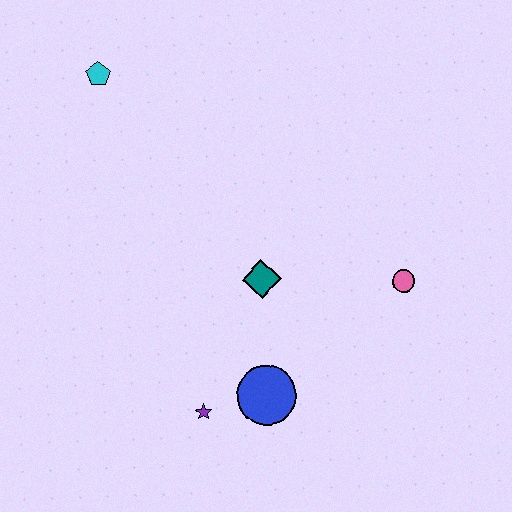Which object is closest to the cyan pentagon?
The teal diamond is closest to the cyan pentagon.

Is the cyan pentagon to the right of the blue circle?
No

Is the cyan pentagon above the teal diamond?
Yes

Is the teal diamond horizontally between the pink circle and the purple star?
Yes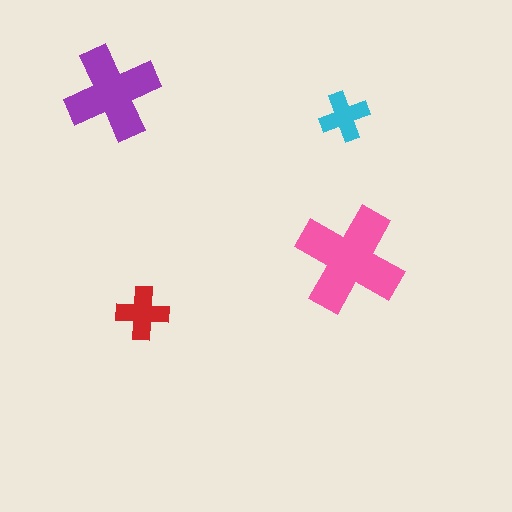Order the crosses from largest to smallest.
the pink one, the purple one, the red one, the cyan one.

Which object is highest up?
The purple cross is topmost.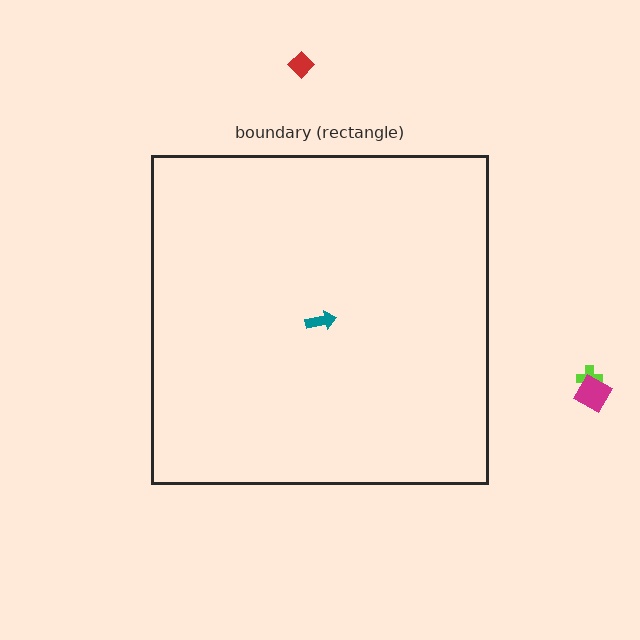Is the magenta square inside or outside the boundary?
Outside.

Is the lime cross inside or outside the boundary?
Outside.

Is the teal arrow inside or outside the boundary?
Inside.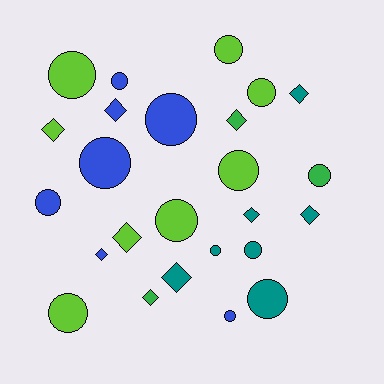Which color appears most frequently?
Lime, with 8 objects.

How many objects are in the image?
There are 25 objects.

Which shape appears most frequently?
Circle, with 15 objects.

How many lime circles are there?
There are 6 lime circles.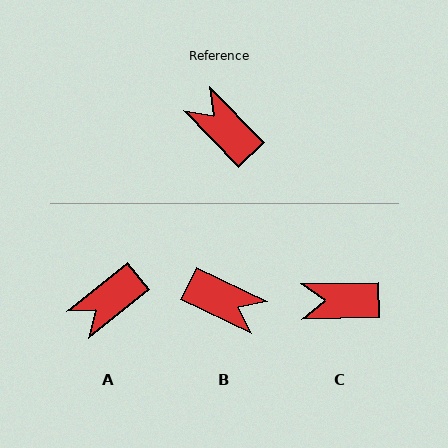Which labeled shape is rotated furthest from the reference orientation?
B, about 159 degrees away.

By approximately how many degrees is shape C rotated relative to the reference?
Approximately 47 degrees counter-clockwise.